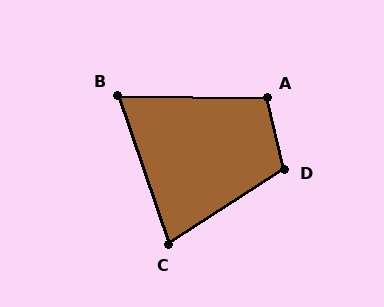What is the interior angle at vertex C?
Approximately 76 degrees (acute).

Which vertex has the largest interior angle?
D, at approximately 109 degrees.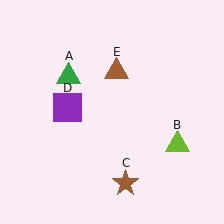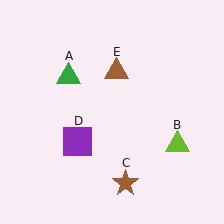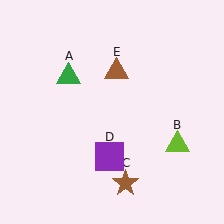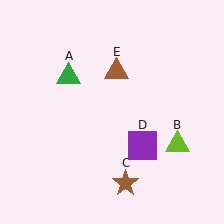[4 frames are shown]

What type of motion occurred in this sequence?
The purple square (object D) rotated counterclockwise around the center of the scene.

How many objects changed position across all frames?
1 object changed position: purple square (object D).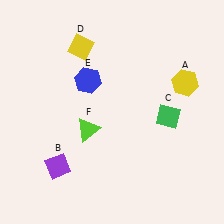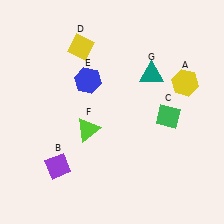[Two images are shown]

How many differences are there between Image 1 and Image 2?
There is 1 difference between the two images.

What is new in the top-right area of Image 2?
A teal triangle (G) was added in the top-right area of Image 2.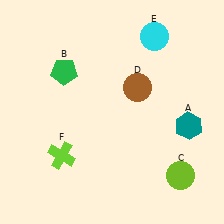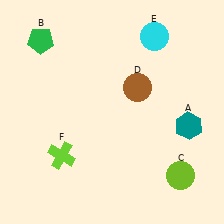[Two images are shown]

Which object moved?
The green pentagon (B) moved up.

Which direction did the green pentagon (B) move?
The green pentagon (B) moved up.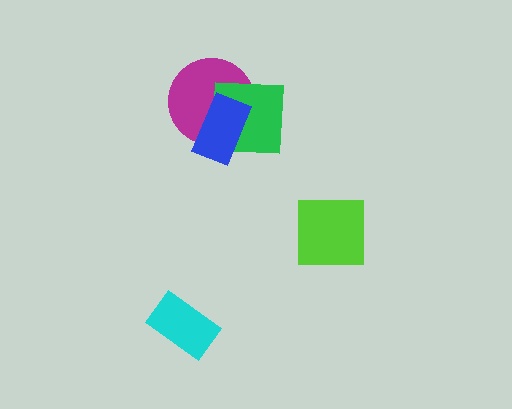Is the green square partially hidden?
Yes, it is partially covered by another shape.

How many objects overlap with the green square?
2 objects overlap with the green square.